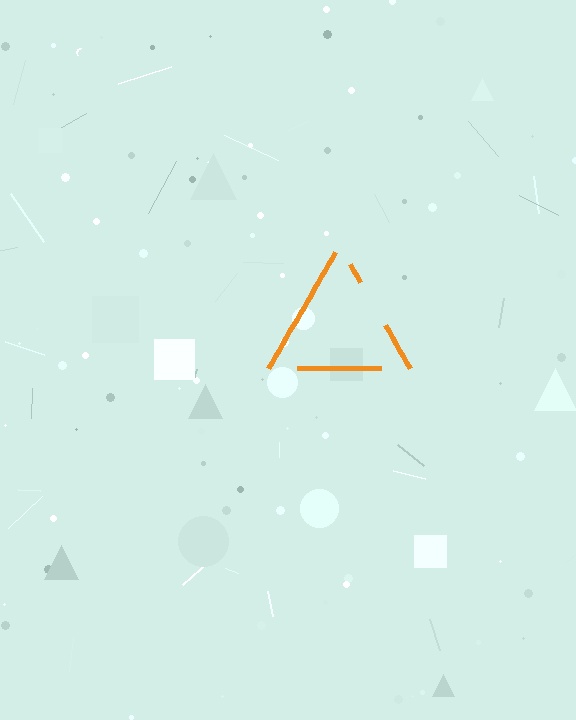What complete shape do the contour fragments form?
The contour fragments form a triangle.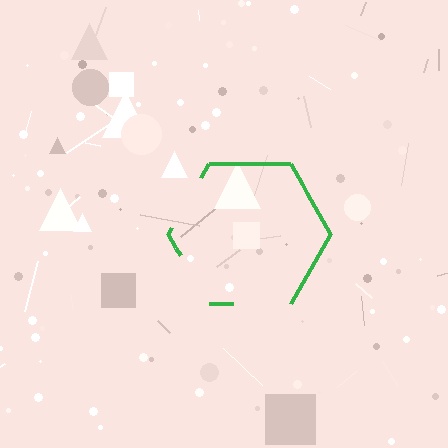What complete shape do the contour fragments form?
The contour fragments form a hexagon.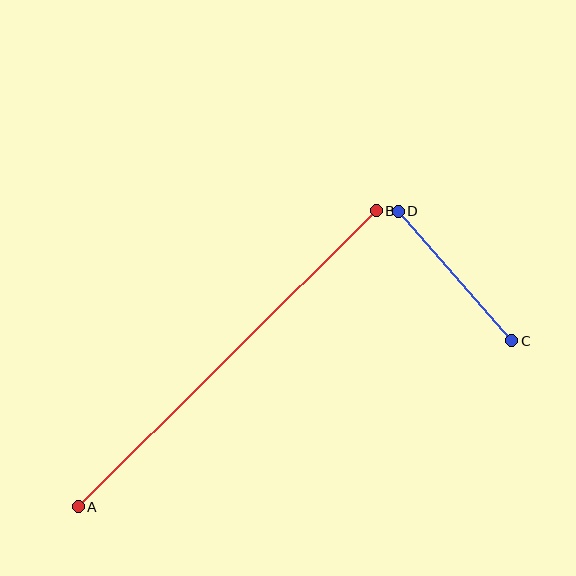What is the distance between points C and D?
The distance is approximately 172 pixels.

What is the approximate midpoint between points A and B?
The midpoint is at approximately (227, 359) pixels.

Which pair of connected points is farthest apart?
Points A and B are farthest apart.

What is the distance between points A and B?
The distance is approximately 420 pixels.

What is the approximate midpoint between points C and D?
The midpoint is at approximately (455, 276) pixels.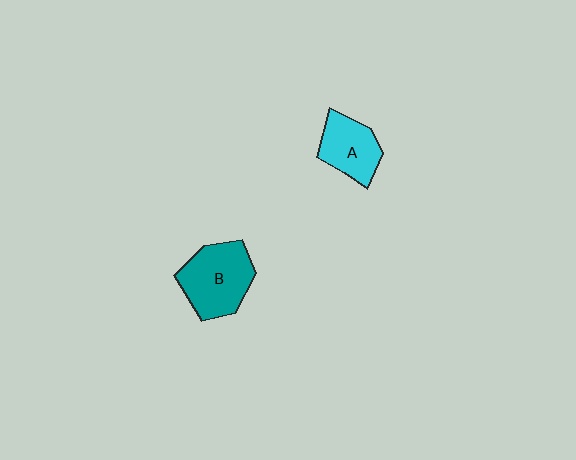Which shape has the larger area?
Shape B (teal).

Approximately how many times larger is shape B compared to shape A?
Approximately 1.4 times.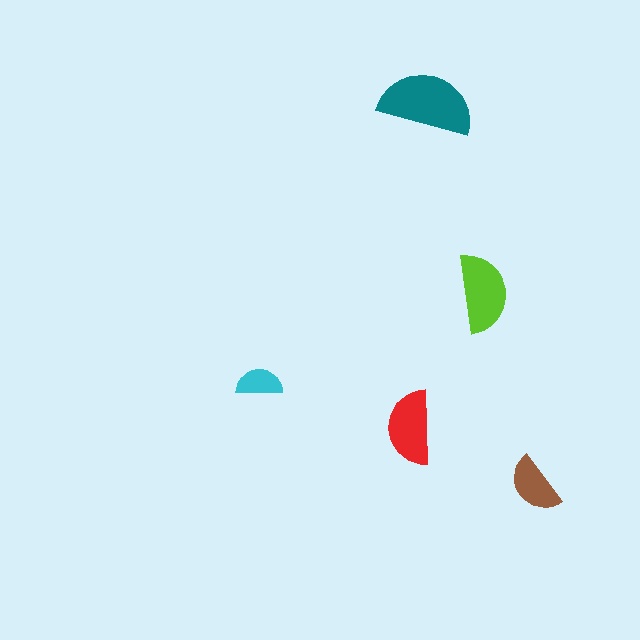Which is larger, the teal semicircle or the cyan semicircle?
The teal one.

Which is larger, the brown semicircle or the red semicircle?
The red one.